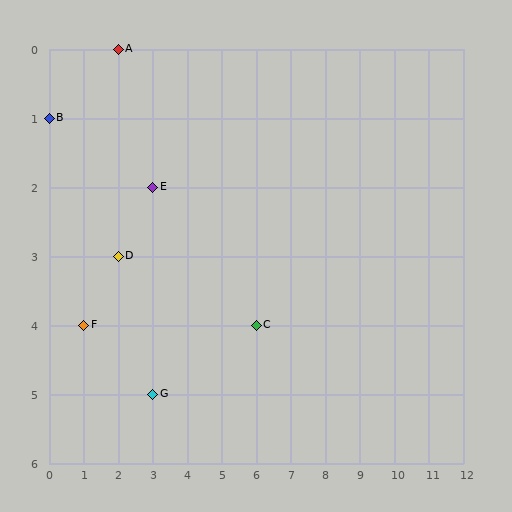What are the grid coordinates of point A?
Point A is at grid coordinates (2, 0).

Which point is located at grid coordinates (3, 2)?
Point E is at (3, 2).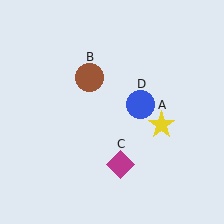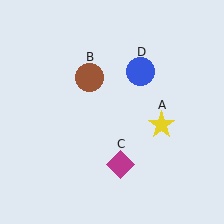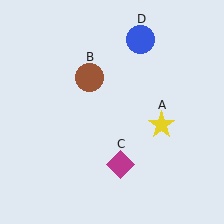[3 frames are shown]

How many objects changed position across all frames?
1 object changed position: blue circle (object D).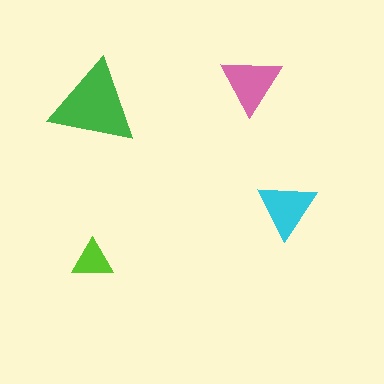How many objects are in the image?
There are 4 objects in the image.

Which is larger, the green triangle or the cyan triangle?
The green one.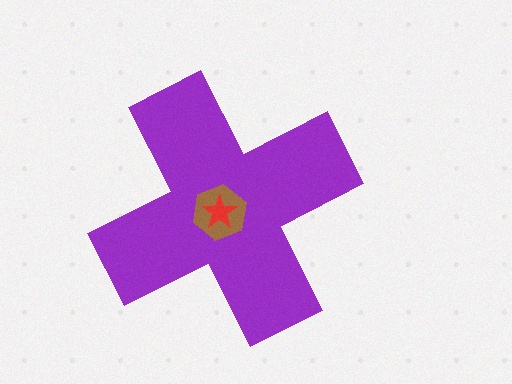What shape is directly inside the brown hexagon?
The red star.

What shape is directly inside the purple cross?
The brown hexagon.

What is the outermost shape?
The purple cross.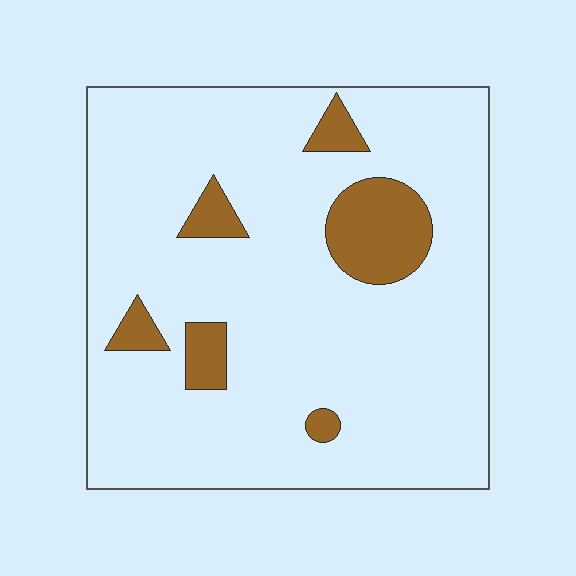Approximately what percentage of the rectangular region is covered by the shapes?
Approximately 10%.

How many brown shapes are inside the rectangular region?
6.